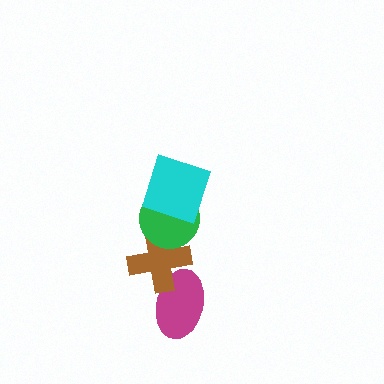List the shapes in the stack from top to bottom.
From top to bottom: the cyan square, the green circle, the brown cross, the magenta ellipse.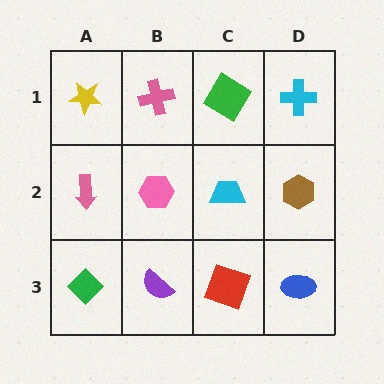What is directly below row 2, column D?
A blue ellipse.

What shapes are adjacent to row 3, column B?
A pink hexagon (row 2, column B), a green diamond (row 3, column A), a red square (row 3, column C).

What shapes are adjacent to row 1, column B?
A pink hexagon (row 2, column B), a yellow star (row 1, column A), a green diamond (row 1, column C).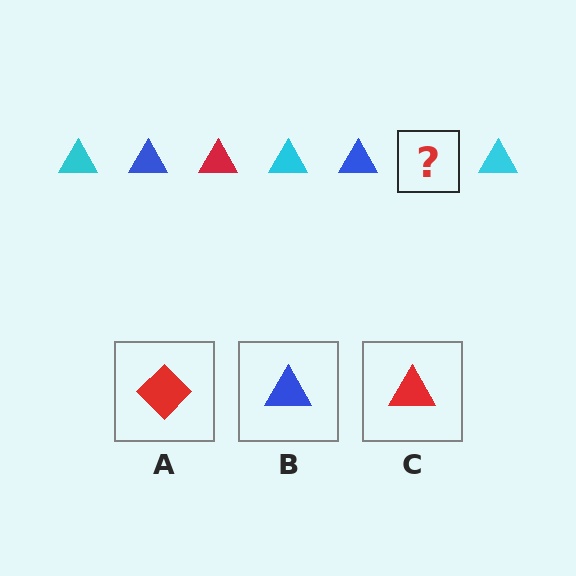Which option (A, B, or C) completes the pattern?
C.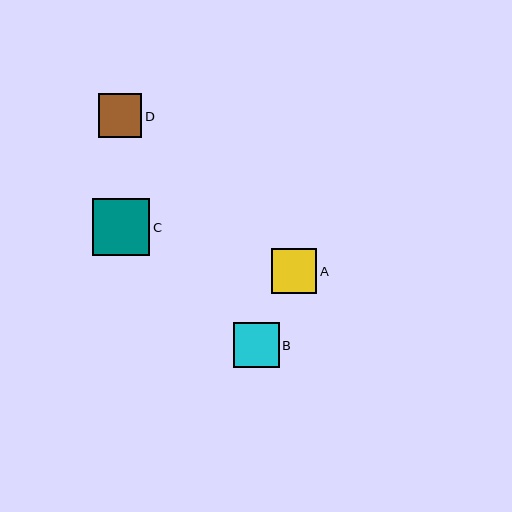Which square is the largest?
Square C is the largest with a size of approximately 57 pixels.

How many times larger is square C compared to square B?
Square C is approximately 1.2 times the size of square B.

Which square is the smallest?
Square D is the smallest with a size of approximately 43 pixels.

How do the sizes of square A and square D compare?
Square A and square D are approximately the same size.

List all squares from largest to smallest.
From largest to smallest: C, B, A, D.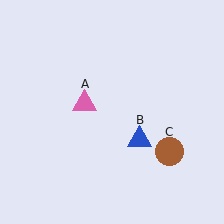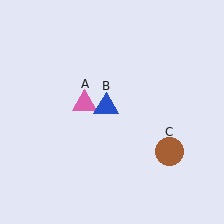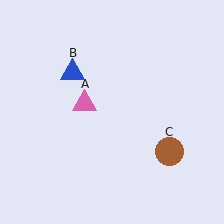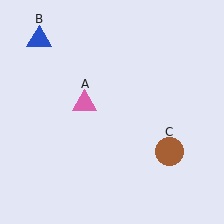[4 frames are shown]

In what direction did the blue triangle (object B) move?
The blue triangle (object B) moved up and to the left.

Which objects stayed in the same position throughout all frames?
Pink triangle (object A) and brown circle (object C) remained stationary.